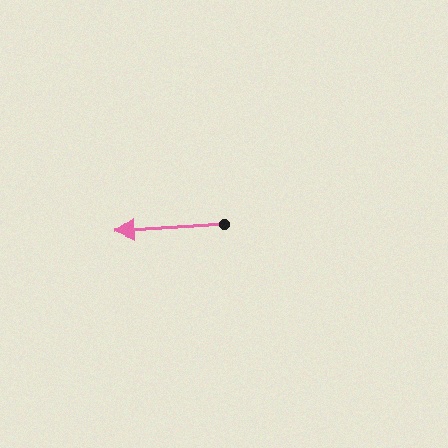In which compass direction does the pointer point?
West.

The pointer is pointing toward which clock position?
Roughly 9 o'clock.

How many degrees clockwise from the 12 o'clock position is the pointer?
Approximately 266 degrees.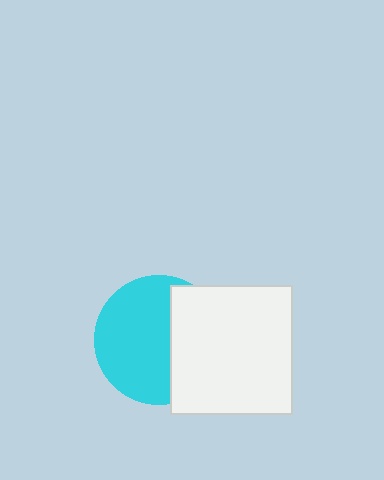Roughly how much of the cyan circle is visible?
About half of it is visible (roughly 61%).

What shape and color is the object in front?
The object in front is a white rectangle.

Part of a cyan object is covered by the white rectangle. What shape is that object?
It is a circle.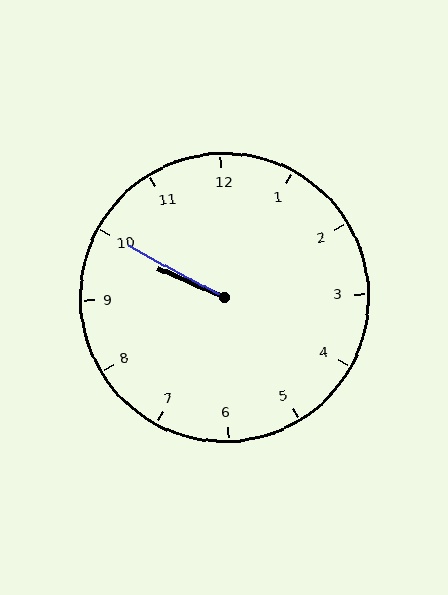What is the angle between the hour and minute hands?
Approximately 5 degrees.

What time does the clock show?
9:50.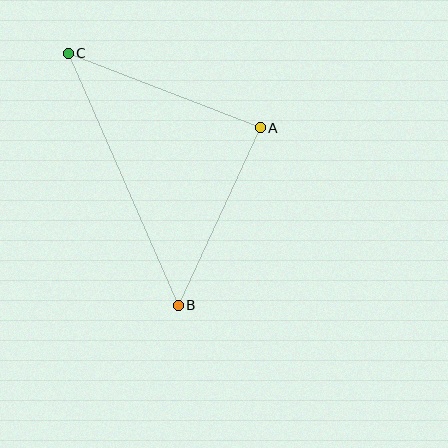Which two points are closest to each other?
Points A and B are closest to each other.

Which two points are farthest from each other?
Points B and C are farthest from each other.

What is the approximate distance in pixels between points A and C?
The distance between A and C is approximately 206 pixels.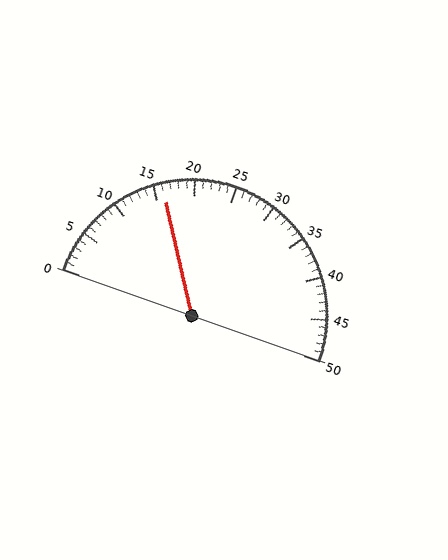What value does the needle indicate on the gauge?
The needle indicates approximately 16.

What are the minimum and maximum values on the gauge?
The gauge ranges from 0 to 50.